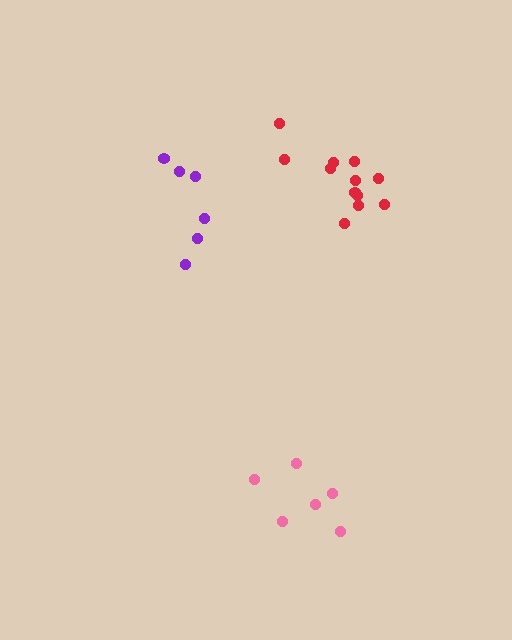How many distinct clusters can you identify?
There are 3 distinct clusters.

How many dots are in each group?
Group 1: 6 dots, Group 2: 6 dots, Group 3: 12 dots (24 total).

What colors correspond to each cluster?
The clusters are colored: pink, purple, red.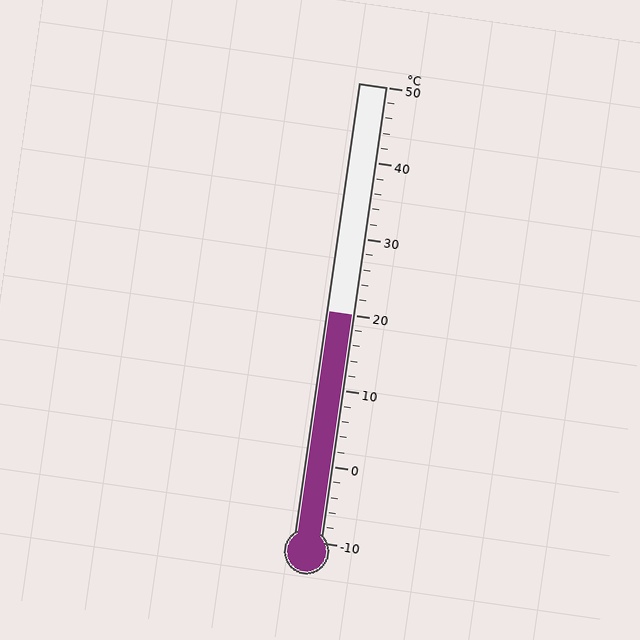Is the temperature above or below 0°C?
The temperature is above 0°C.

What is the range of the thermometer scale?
The thermometer scale ranges from -10°C to 50°C.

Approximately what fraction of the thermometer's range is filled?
The thermometer is filled to approximately 50% of its range.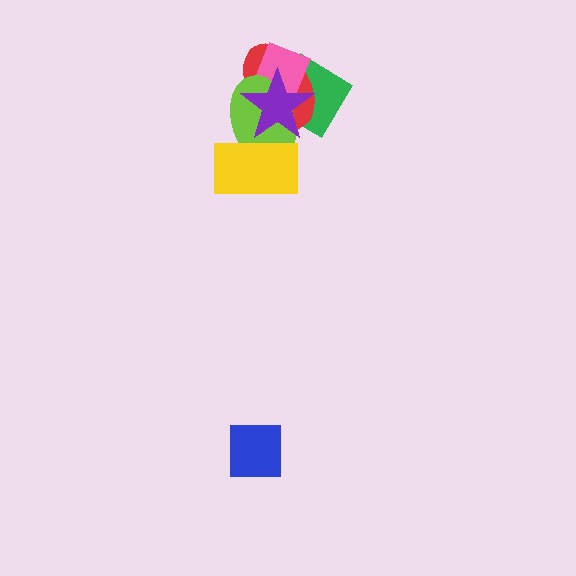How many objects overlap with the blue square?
0 objects overlap with the blue square.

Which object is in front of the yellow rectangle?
The purple star is in front of the yellow rectangle.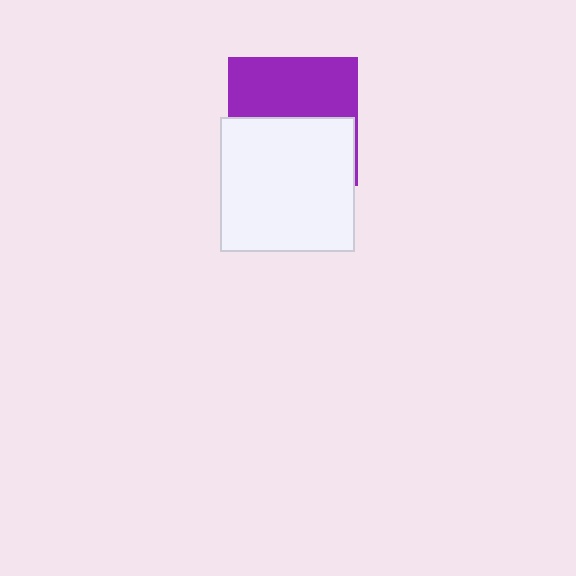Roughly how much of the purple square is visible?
About half of it is visible (roughly 48%).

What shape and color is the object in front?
The object in front is a white square.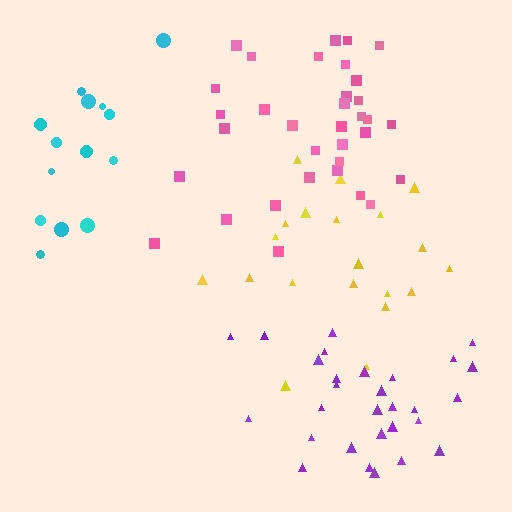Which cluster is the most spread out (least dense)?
Yellow.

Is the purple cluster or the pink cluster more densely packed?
Purple.